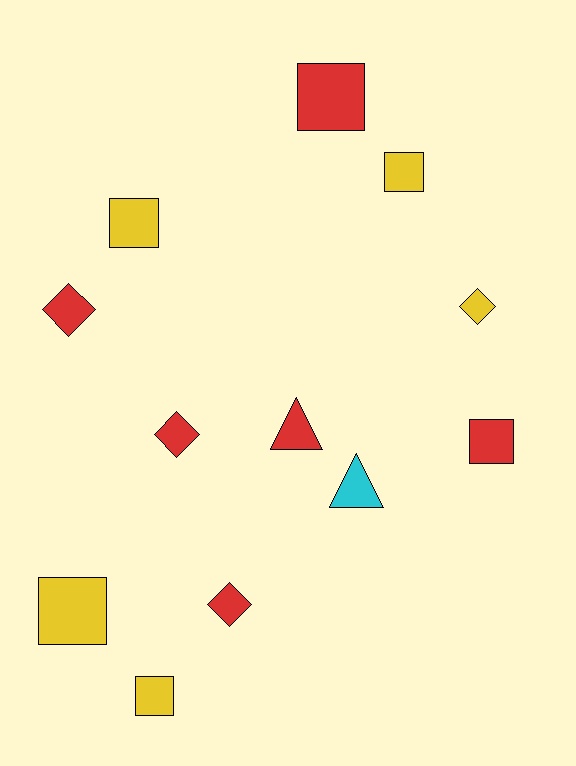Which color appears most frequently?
Red, with 6 objects.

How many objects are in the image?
There are 12 objects.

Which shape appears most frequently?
Square, with 6 objects.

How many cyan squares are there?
There are no cyan squares.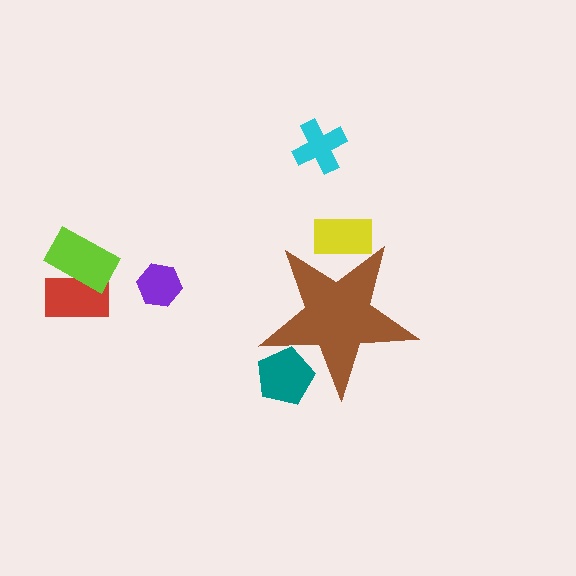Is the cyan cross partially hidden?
No, the cyan cross is fully visible.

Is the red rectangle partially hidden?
No, the red rectangle is fully visible.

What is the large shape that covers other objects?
A brown star.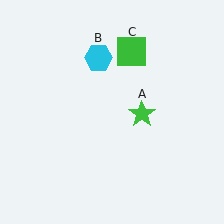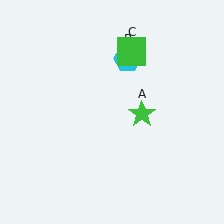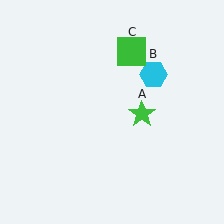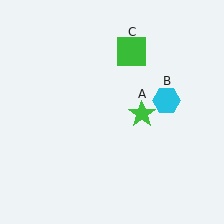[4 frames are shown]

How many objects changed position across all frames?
1 object changed position: cyan hexagon (object B).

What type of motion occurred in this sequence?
The cyan hexagon (object B) rotated clockwise around the center of the scene.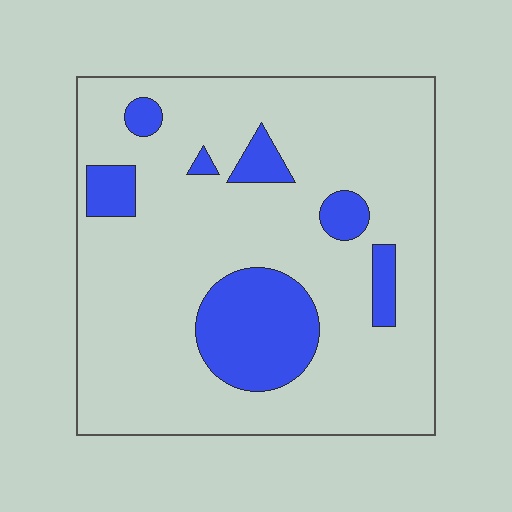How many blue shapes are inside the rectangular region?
7.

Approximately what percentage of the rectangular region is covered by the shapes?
Approximately 20%.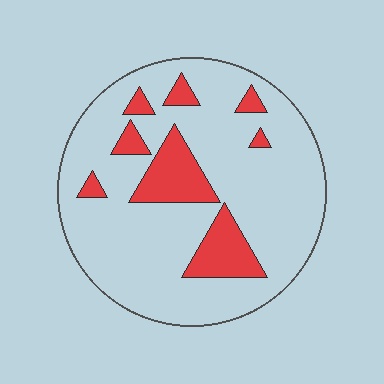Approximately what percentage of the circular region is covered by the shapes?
Approximately 20%.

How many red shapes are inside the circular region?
8.